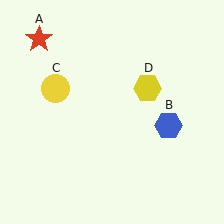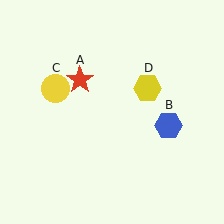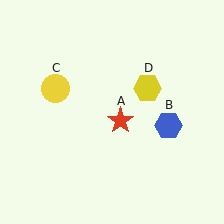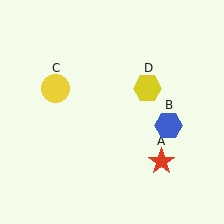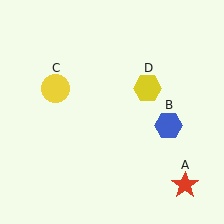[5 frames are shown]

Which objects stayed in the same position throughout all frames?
Blue hexagon (object B) and yellow circle (object C) and yellow hexagon (object D) remained stationary.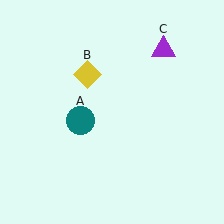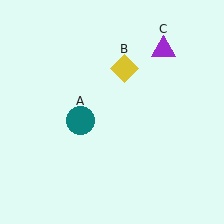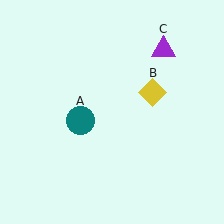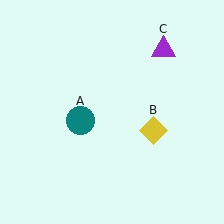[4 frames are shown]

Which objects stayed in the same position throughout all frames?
Teal circle (object A) and purple triangle (object C) remained stationary.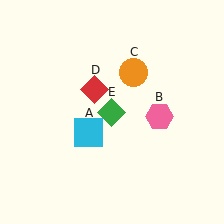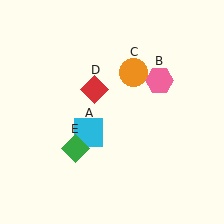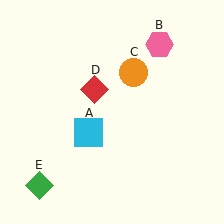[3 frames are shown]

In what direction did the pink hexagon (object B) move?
The pink hexagon (object B) moved up.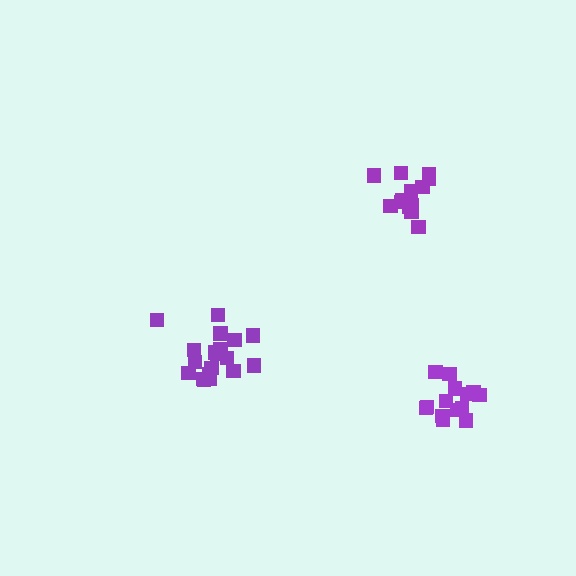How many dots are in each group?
Group 1: 15 dots, Group 2: 19 dots, Group 3: 14 dots (48 total).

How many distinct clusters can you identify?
There are 3 distinct clusters.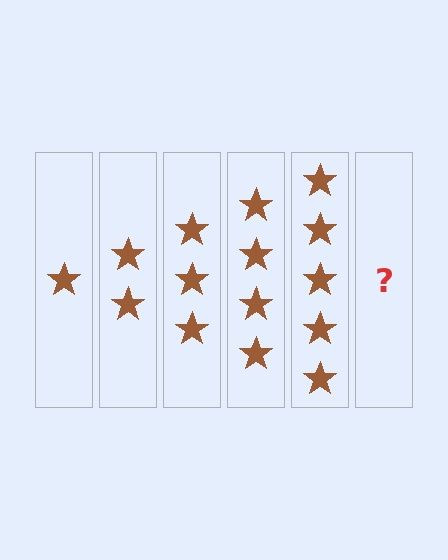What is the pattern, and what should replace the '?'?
The pattern is that each step adds one more star. The '?' should be 6 stars.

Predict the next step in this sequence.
The next step is 6 stars.